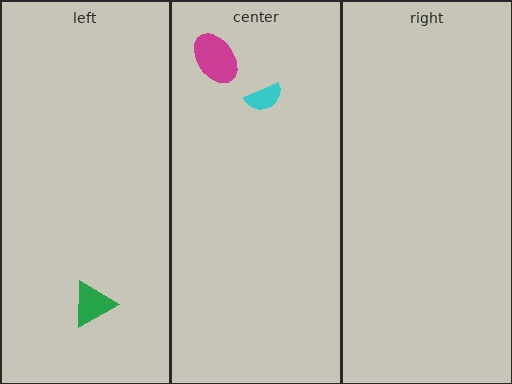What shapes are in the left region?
The green triangle.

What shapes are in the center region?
The magenta ellipse, the cyan semicircle.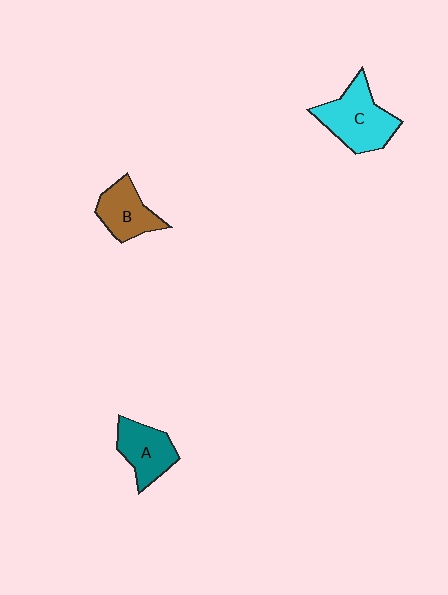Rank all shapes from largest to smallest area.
From largest to smallest: C (cyan), A (teal), B (brown).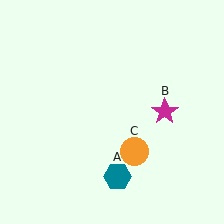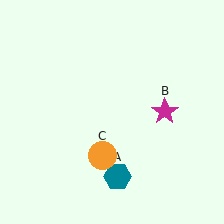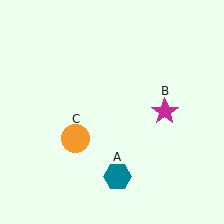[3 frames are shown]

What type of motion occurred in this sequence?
The orange circle (object C) rotated clockwise around the center of the scene.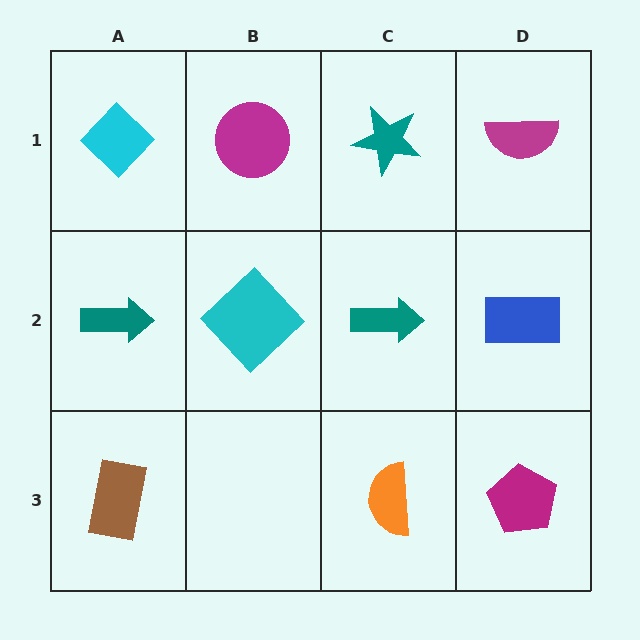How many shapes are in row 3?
3 shapes.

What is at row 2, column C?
A teal arrow.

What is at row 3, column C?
An orange semicircle.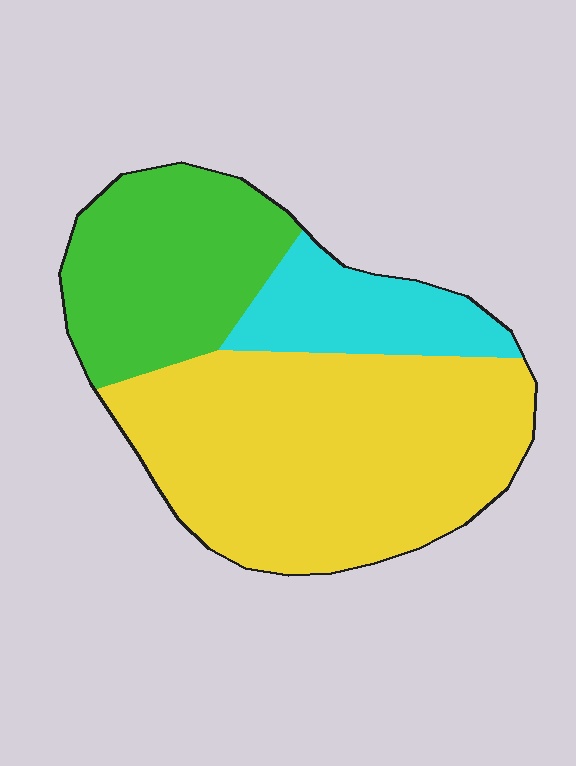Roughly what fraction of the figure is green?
Green covers about 30% of the figure.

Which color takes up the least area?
Cyan, at roughly 15%.